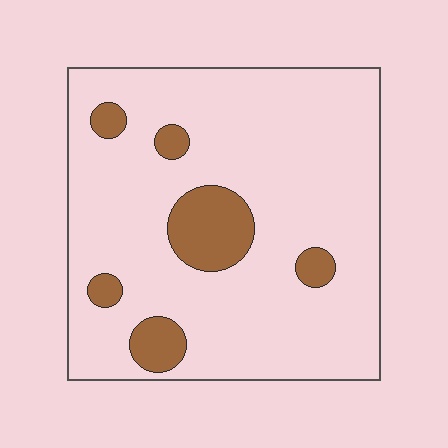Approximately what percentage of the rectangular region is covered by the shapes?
Approximately 15%.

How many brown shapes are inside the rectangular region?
6.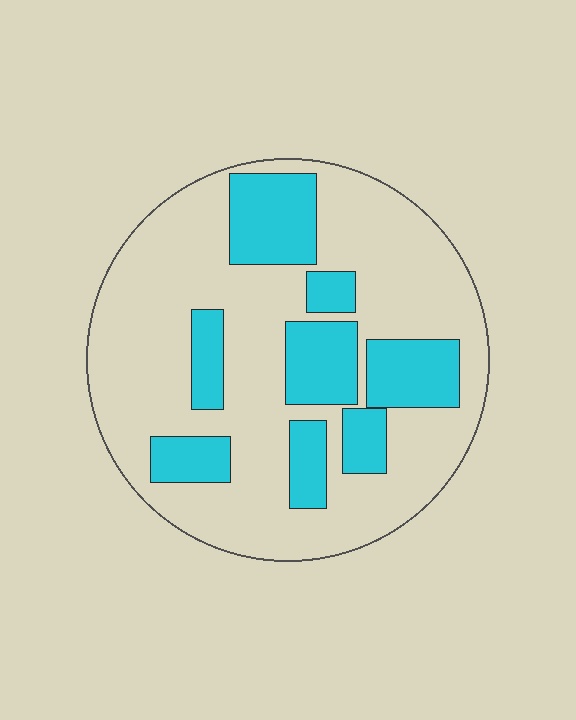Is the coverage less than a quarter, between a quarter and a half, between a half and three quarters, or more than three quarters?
Between a quarter and a half.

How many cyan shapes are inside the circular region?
8.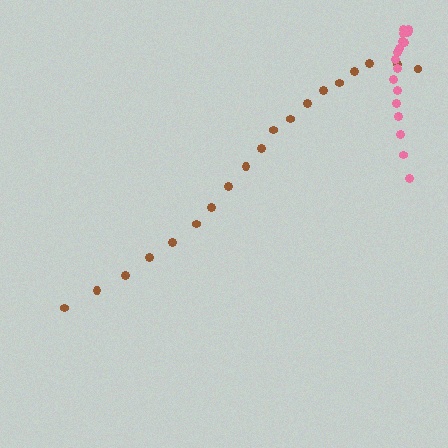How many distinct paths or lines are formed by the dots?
There are 2 distinct paths.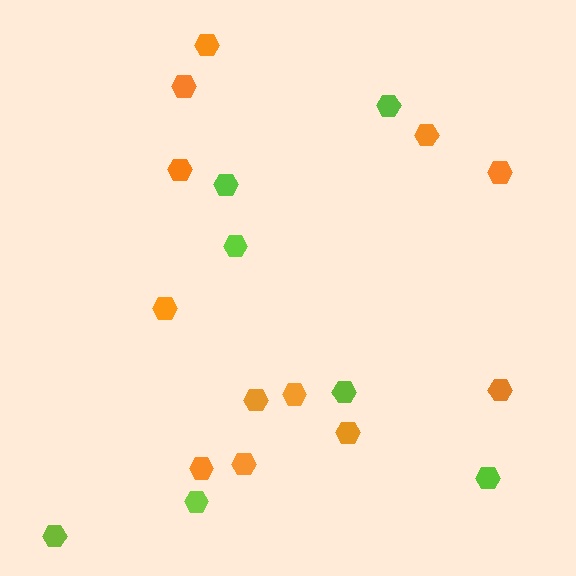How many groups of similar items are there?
There are 2 groups: one group of orange hexagons (12) and one group of lime hexagons (7).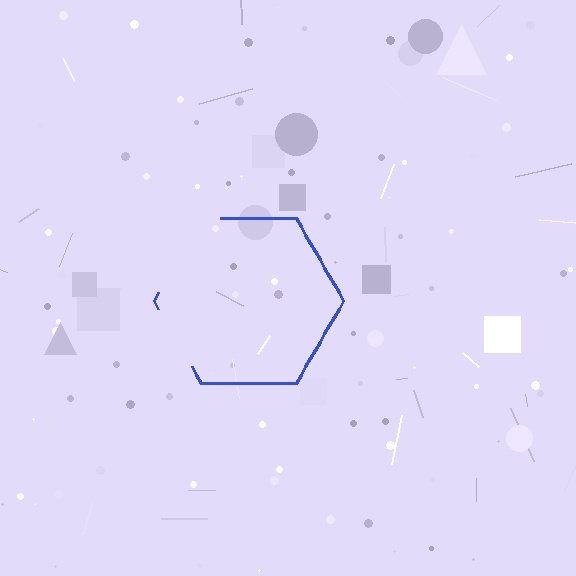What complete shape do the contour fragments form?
The contour fragments form a hexagon.